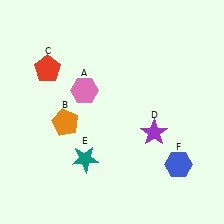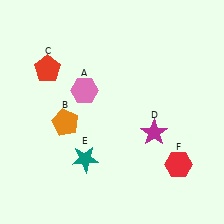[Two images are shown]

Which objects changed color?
D changed from purple to magenta. F changed from blue to red.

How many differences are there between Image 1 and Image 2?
There are 2 differences between the two images.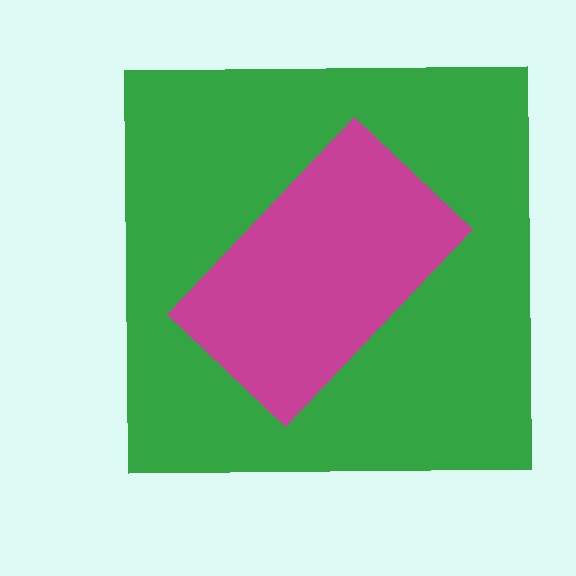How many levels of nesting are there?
2.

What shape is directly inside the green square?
The magenta rectangle.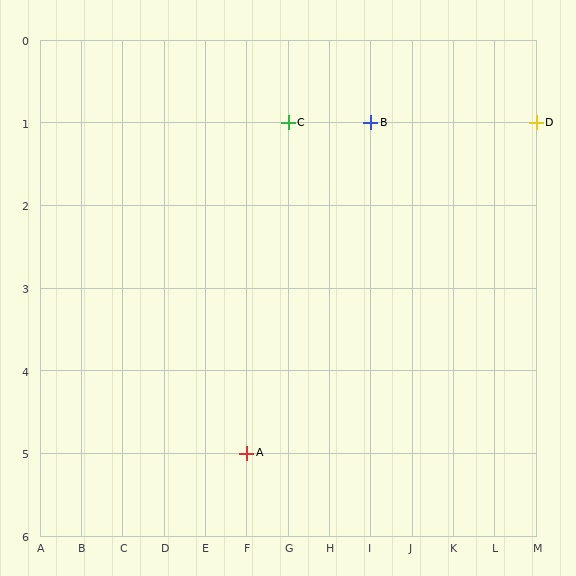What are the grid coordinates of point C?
Point C is at grid coordinates (G, 1).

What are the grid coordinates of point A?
Point A is at grid coordinates (F, 5).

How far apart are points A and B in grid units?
Points A and B are 3 columns and 4 rows apart (about 5.0 grid units diagonally).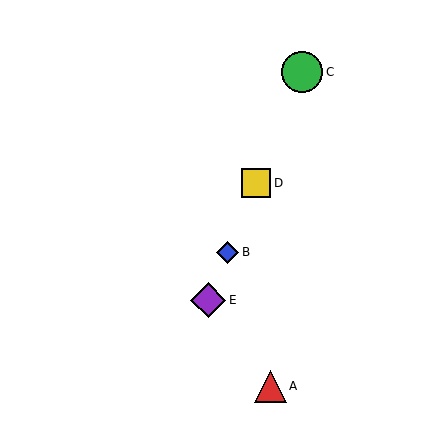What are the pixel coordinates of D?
Object D is at (256, 183).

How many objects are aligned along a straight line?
4 objects (B, C, D, E) are aligned along a straight line.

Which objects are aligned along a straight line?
Objects B, C, D, E are aligned along a straight line.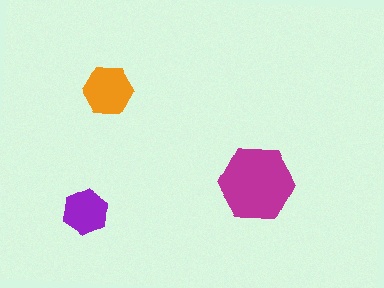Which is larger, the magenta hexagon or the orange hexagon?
The magenta one.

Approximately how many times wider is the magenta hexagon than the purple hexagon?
About 1.5 times wider.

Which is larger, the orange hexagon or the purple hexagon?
The orange one.